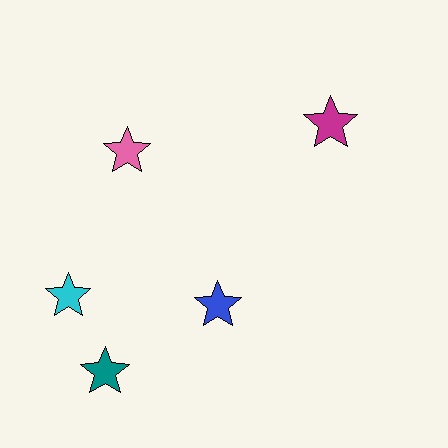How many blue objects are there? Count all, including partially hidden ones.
There is 1 blue object.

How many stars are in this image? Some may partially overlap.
There are 5 stars.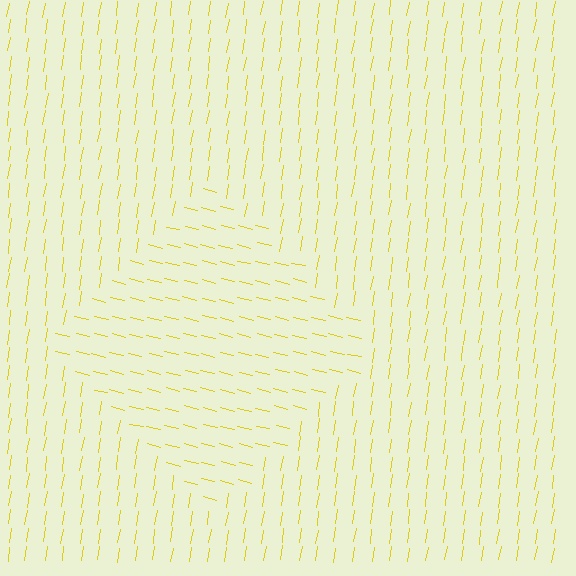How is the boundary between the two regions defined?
The boundary is defined purely by a change in line orientation (approximately 85 degrees difference). All lines are the same color and thickness.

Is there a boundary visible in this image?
Yes, there is a texture boundary formed by a change in line orientation.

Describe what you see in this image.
The image is filled with small yellow line segments. A diamond region in the image has lines oriented differently from the surrounding lines, creating a visible texture boundary.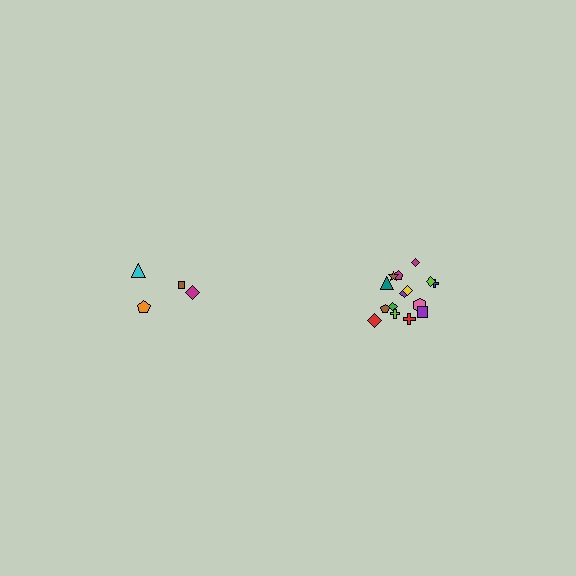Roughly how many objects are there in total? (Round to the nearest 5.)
Roughly 20 objects in total.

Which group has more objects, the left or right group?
The right group.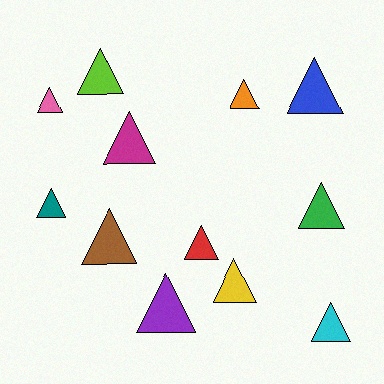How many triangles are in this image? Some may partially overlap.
There are 12 triangles.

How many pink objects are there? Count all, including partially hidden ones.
There is 1 pink object.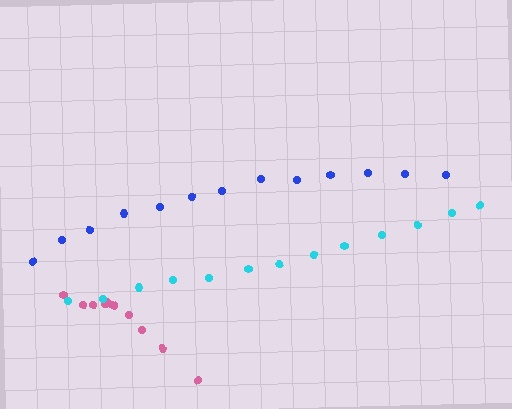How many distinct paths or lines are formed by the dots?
There are 3 distinct paths.